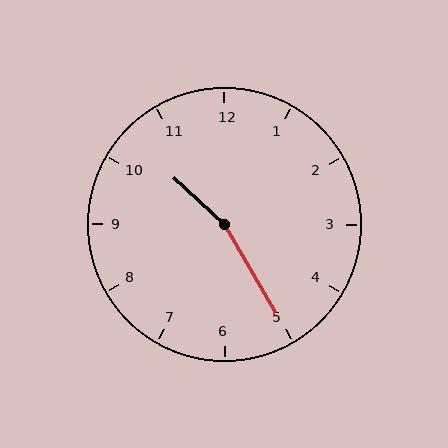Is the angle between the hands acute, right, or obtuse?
It is obtuse.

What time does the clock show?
10:25.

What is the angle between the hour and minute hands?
Approximately 162 degrees.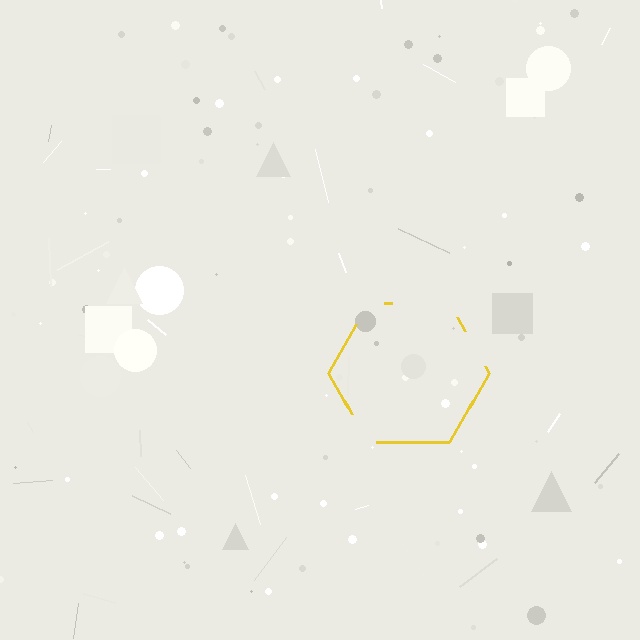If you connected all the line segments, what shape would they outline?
They would outline a hexagon.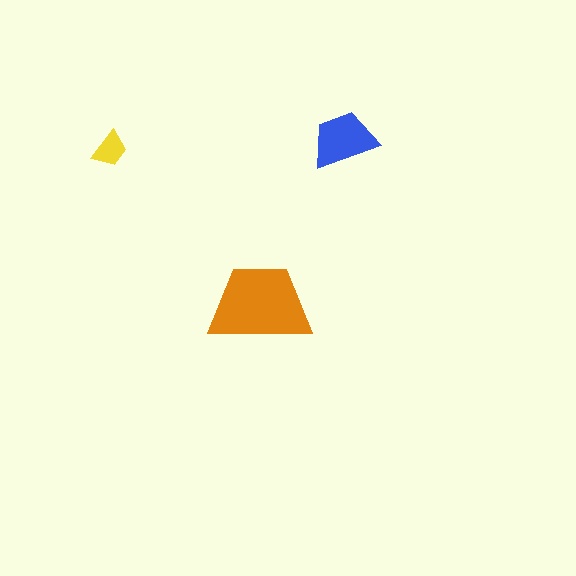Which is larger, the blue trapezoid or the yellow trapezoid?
The blue one.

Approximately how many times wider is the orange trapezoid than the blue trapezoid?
About 1.5 times wider.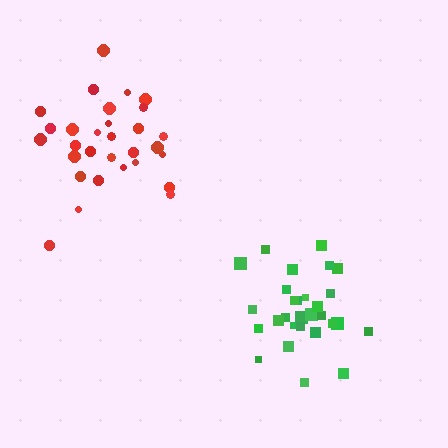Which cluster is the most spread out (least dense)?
Red.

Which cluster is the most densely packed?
Green.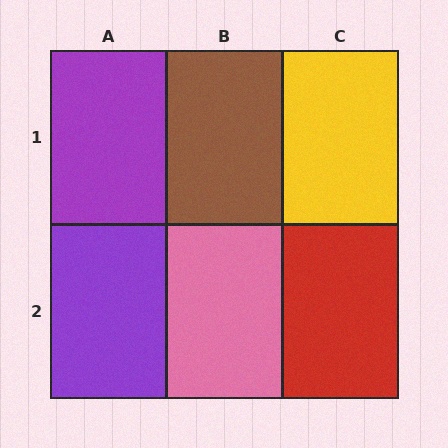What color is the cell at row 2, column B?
Pink.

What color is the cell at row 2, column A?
Purple.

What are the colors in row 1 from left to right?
Purple, brown, yellow.